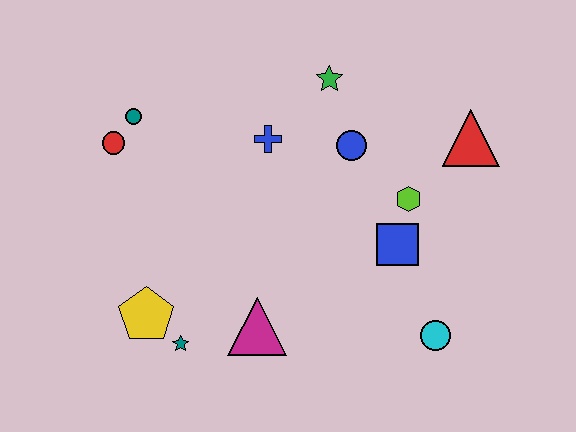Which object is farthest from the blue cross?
The cyan circle is farthest from the blue cross.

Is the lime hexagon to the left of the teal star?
No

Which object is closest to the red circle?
The teal circle is closest to the red circle.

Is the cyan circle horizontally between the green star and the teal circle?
No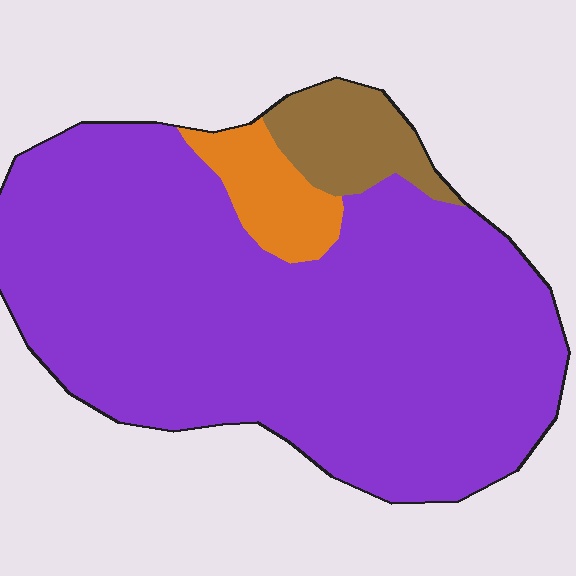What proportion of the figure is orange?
Orange covers around 5% of the figure.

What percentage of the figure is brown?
Brown takes up about one tenth (1/10) of the figure.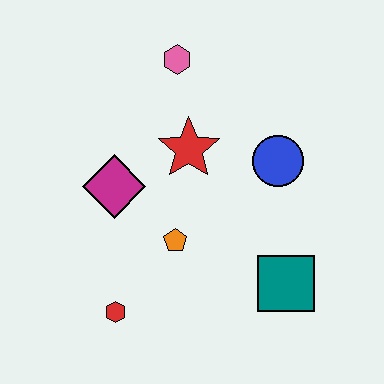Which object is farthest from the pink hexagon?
The red hexagon is farthest from the pink hexagon.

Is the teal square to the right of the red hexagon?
Yes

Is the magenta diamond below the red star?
Yes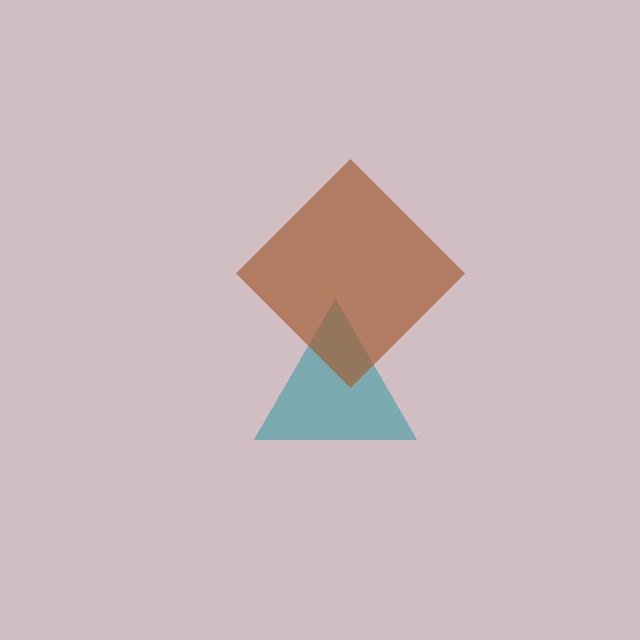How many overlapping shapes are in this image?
There are 2 overlapping shapes in the image.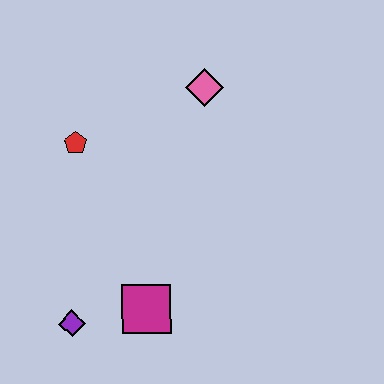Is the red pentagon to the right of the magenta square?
No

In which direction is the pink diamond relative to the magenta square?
The pink diamond is above the magenta square.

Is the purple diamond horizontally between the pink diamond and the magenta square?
No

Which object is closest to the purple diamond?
The magenta square is closest to the purple diamond.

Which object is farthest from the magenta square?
The pink diamond is farthest from the magenta square.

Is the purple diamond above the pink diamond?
No